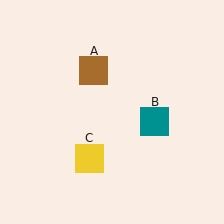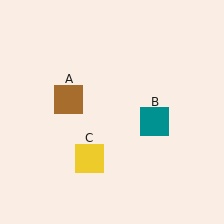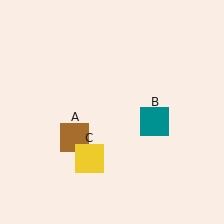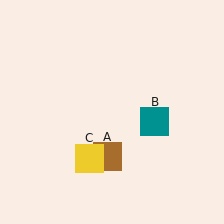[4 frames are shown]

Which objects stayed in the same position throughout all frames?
Teal square (object B) and yellow square (object C) remained stationary.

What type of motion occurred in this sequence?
The brown square (object A) rotated counterclockwise around the center of the scene.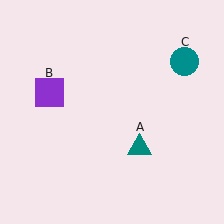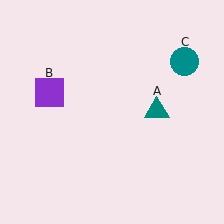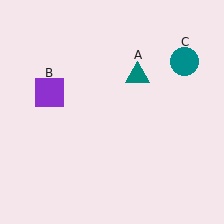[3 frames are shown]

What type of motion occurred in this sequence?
The teal triangle (object A) rotated counterclockwise around the center of the scene.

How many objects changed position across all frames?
1 object changed position: teal triangle (object A).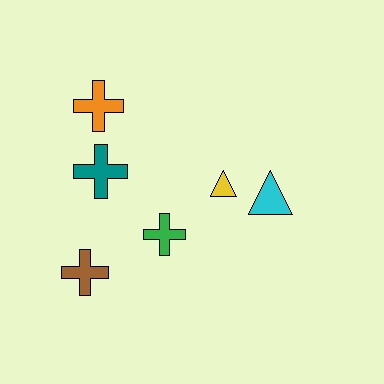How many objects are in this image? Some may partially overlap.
There are 6 objects.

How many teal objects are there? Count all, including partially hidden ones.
There is 1 teal object.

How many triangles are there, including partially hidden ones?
There are 2 triangles.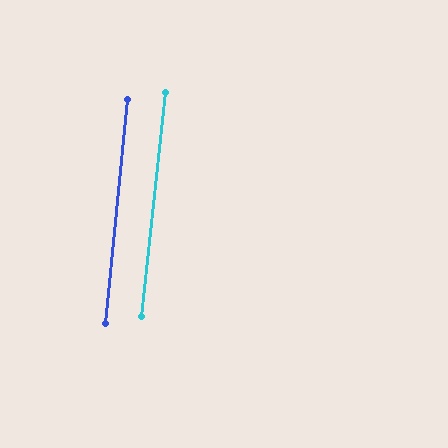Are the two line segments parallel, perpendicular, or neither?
Parallel — their directions differ by only 0.6°.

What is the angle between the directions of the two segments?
Approximately 1 degree.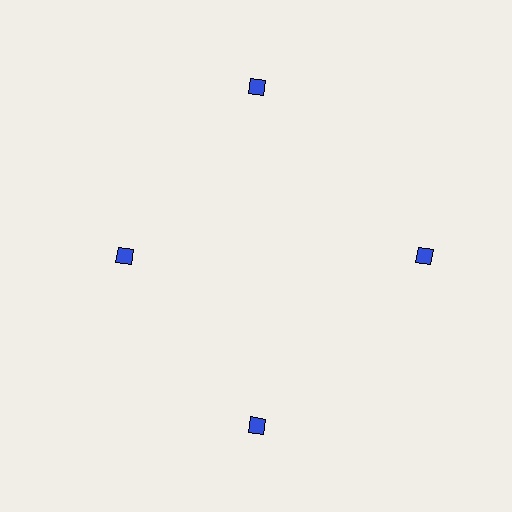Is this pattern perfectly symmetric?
No. The 4 blue diamonds are arranged in a ring, but one element near the 9 o'clock position is pulled inward toward the center, breaking the 4-fold rotational symmetry.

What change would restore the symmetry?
The symmetry would be restored by moving it outward, back onto the ring so that all 4 diamonds sit at equal angles and equal distance from the center.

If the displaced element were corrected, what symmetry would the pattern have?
It would have 4-fold rotational symmetry — the pattern would map onto itself every 90 degrees.